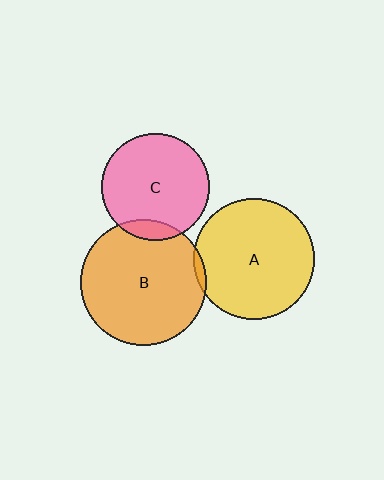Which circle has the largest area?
Circle B (orange).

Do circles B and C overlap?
Yes.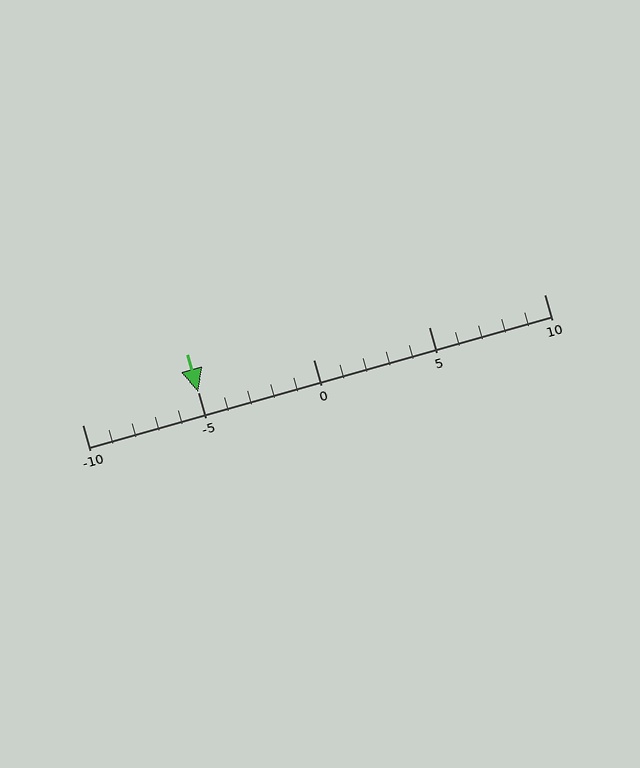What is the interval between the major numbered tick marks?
The major tick marks are spaced 5 units apart.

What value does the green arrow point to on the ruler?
The green arrow points to approximately -5.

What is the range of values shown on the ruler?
The ruler shows values from -10 to 10.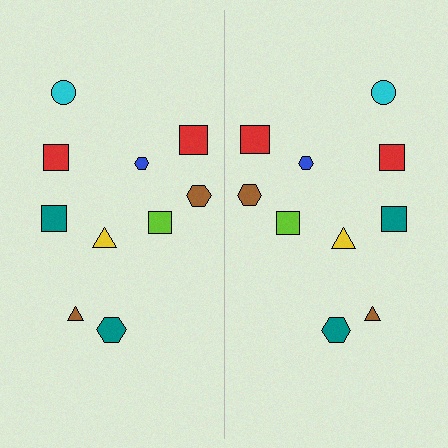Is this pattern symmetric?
Yes, this pattern has bilateral (reflection) symmetry.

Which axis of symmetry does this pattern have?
The pattern has a vertical axis of symmetry running through the center of the image.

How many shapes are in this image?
There are 20 shapes in this image.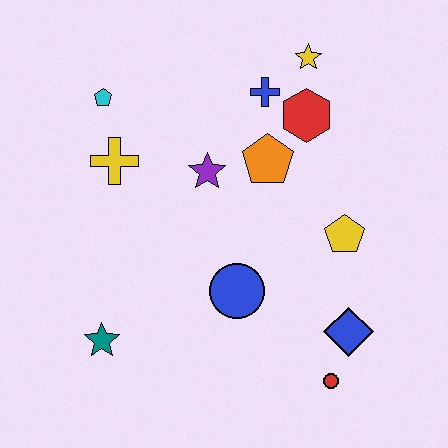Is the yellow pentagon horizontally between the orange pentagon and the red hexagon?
No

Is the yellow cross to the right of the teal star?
Yes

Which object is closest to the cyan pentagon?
The yellow cross is closest to the cyan pentagon.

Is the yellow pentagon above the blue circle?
Yes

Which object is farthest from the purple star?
The red circle is farthest from the purple star.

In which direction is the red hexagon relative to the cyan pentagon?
The red hexagon is to the right of the cyan pentagon.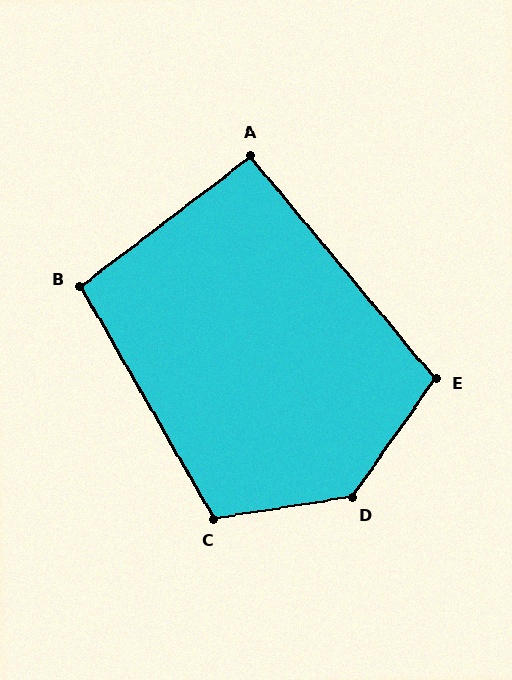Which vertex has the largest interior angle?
D, at approximately 134 degrees.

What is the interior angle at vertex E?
Approximately 105 degrees (obtuse).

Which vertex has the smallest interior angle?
A, at approximately 92 degrees.